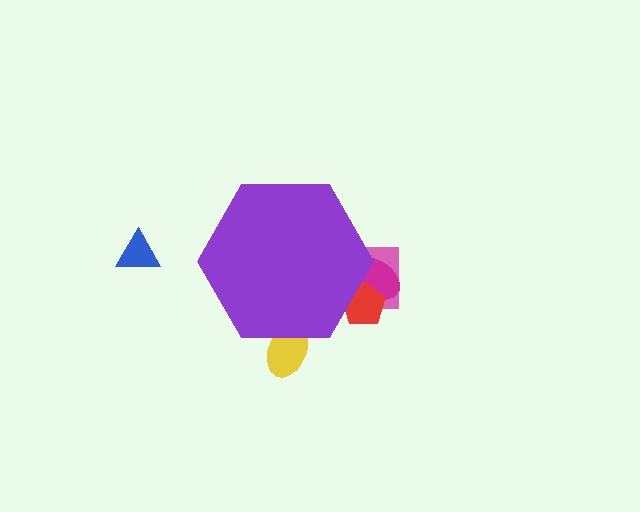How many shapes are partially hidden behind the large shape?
4 shapes are partially hidden.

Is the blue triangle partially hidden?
No, the blue triangle is fully visible.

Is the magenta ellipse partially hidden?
Yes, the magenta ellipse is partially hidden behind the purple hexagon.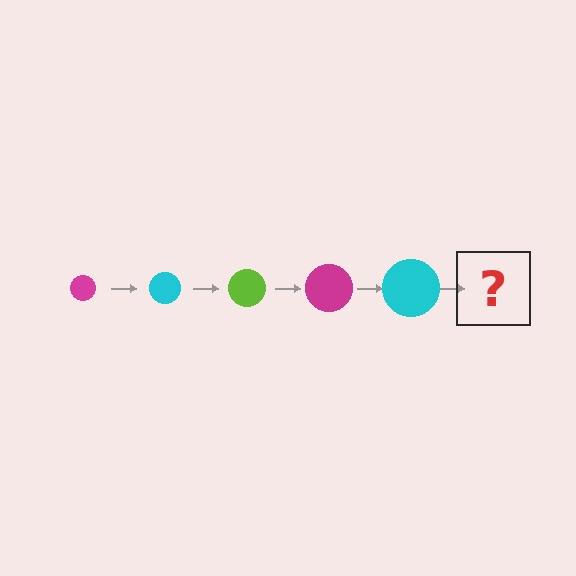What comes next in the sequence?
The next element should be a lime circle, larger than the previous one.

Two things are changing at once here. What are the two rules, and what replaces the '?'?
The two rules are that the circle grows larger each step and the color cycles through magenta, cyan, and lime. The '?' should be a lime circle, larger than the previous one.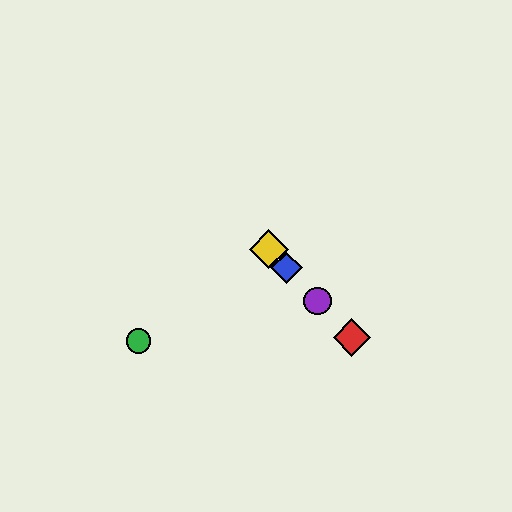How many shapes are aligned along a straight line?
4 shapes (the red diamond, the blue diamond, the yellow diamond, the purple circle) are aligned along a straight line.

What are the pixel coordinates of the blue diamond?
The blue diamond is at (287, 268).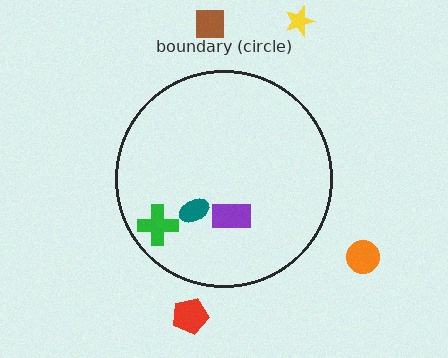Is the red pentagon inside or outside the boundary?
Outside.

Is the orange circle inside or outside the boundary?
Outside.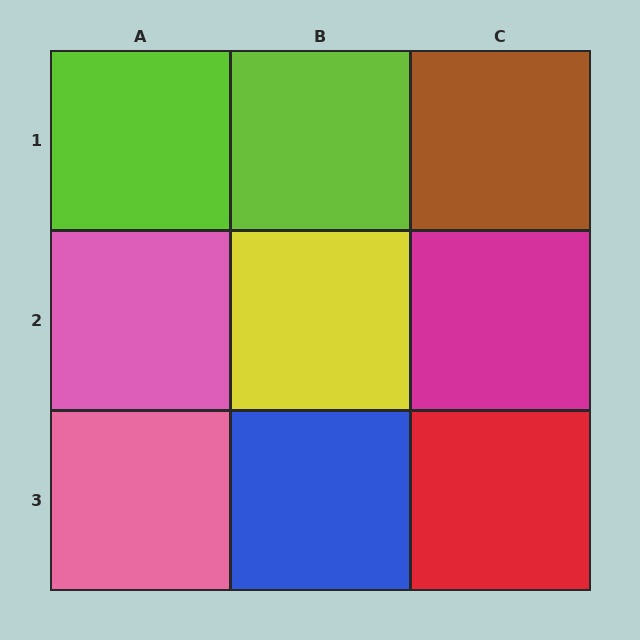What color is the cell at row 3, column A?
Pink.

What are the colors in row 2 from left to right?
Pink, yellow, magenta.